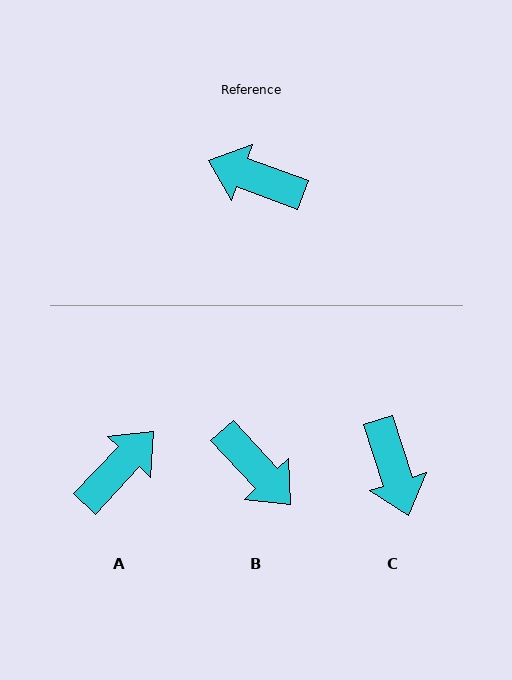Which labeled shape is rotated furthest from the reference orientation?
B, about 153 degrees away.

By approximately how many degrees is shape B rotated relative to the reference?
Approximately 153 degrees counter-clockwise.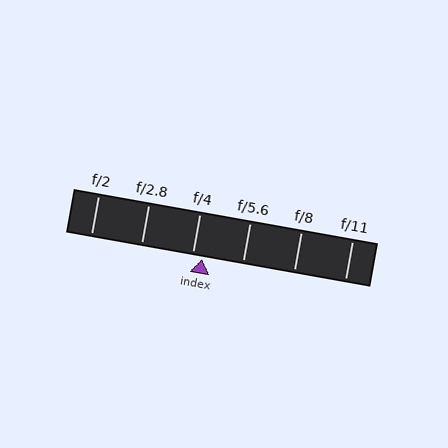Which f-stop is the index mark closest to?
The index mark is closest to f/4.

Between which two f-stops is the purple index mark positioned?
The index mark is between f/4 and f/5.6.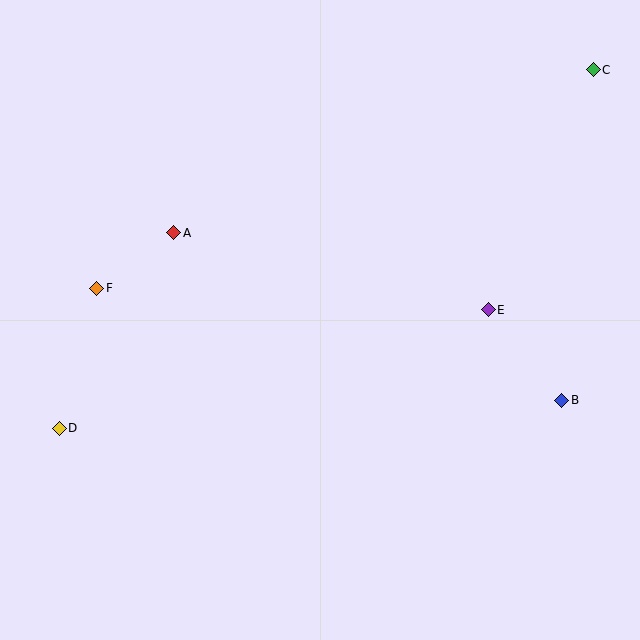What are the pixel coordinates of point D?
Point D is at (59, 428).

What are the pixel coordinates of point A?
Point A is at (174, 233).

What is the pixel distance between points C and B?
The distance between C and B is 332 pixels.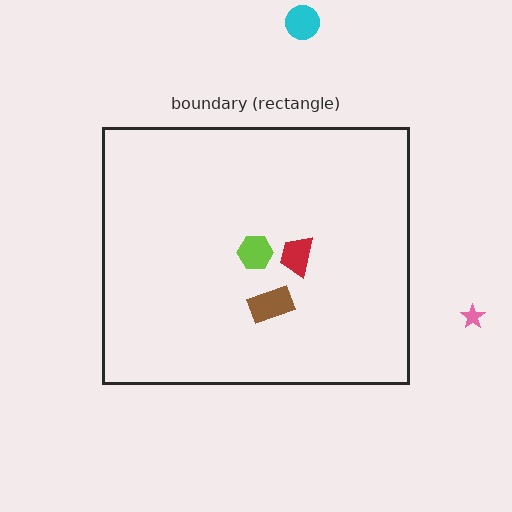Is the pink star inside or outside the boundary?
Outside.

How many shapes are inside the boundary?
3 inside, 2 outside.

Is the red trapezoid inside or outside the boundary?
Inside.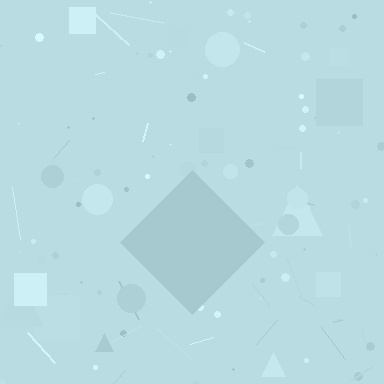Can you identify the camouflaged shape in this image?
The camouflaged shape is a diamond.